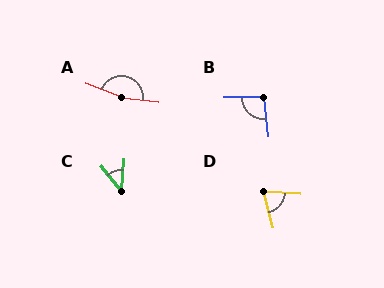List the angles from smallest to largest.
C (44°), D (71°), B (95°), A (166°).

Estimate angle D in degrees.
Approximately 71 degrees.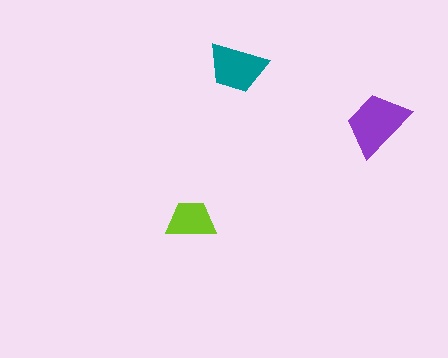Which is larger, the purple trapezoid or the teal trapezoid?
The purple one.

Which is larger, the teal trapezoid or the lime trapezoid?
The teal one.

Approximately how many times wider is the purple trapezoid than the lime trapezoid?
About 1.5 times wider.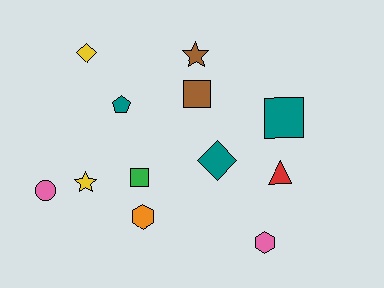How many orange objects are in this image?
There is 1 orange object.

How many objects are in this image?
There are 12 objects.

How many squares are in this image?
There are 3 squares.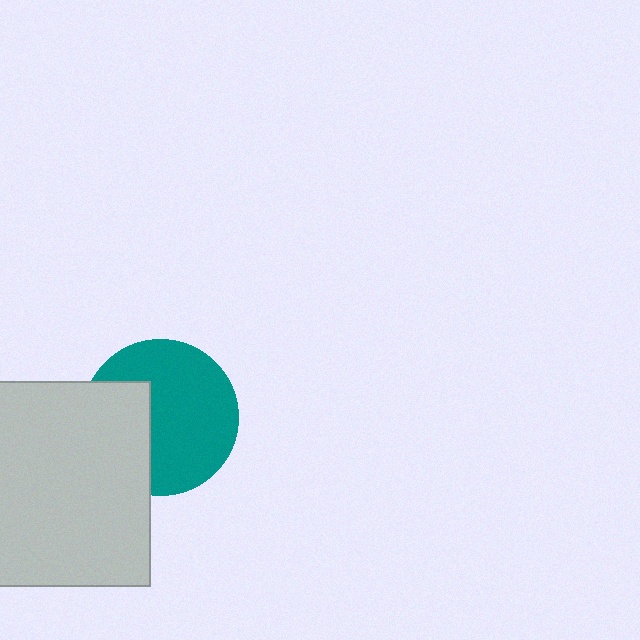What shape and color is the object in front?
The object in front is a light gray square.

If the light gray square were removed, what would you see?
You would see the complete teal circle.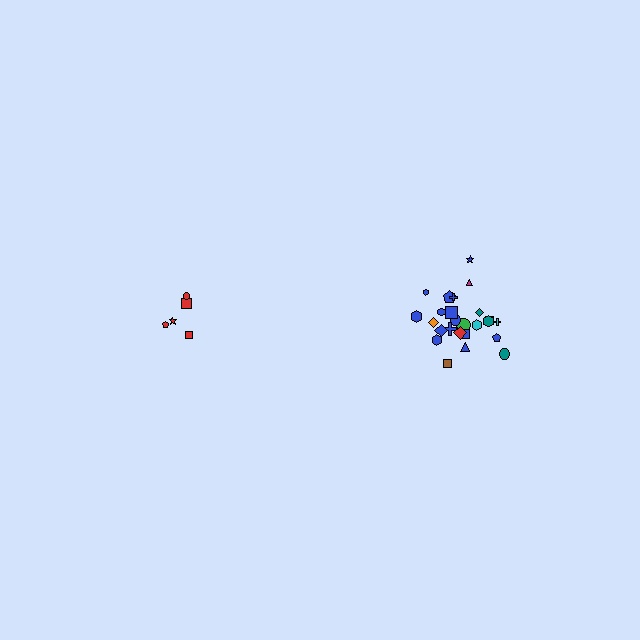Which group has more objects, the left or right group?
The right group.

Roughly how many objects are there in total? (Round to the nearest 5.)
Roughly 30 objects in total.